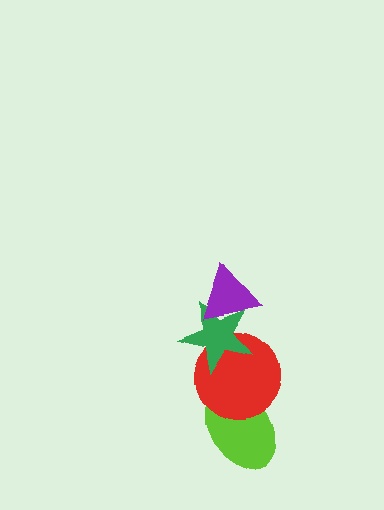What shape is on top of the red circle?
The green star is on top of the red circle.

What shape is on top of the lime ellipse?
The red circle is on top of the lime ellipse.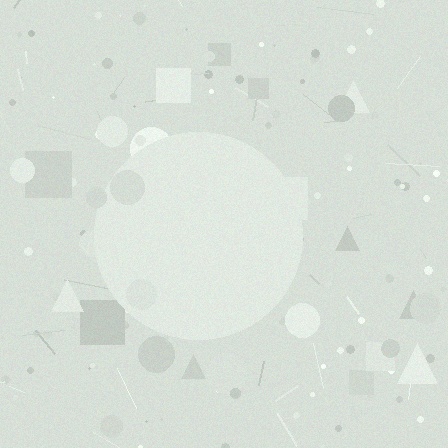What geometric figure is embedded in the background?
A circle is embedded in the background.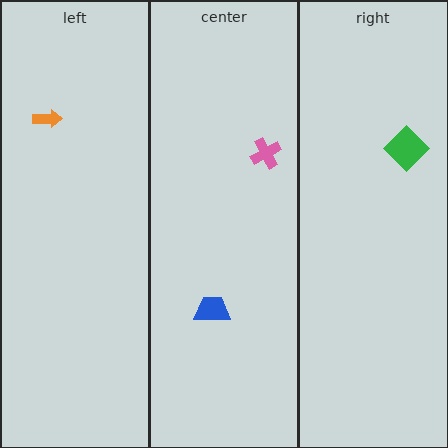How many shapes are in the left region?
1.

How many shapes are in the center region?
2.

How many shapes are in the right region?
1.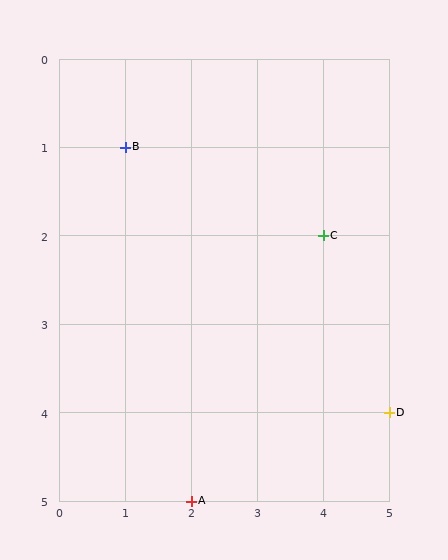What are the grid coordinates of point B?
Point B is at grid coordinates (1, 1).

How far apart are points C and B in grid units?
Points C and B are 3 columns and 1 row apart (about 3.2 grid units diagonally).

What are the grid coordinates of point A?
Point A is at grid coordinates (2, 5).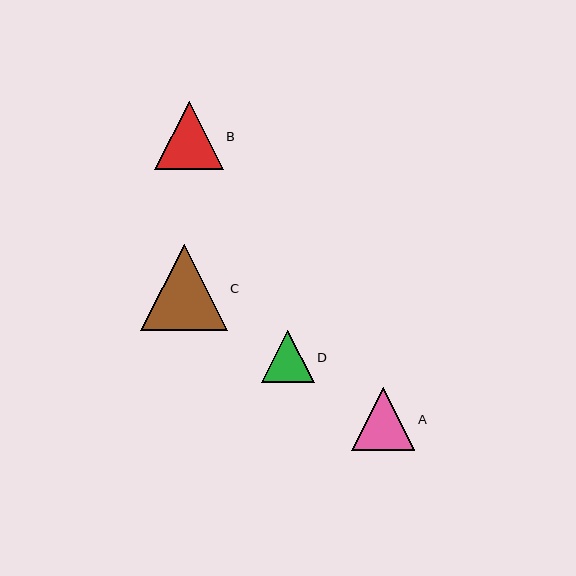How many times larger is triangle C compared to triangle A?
Triangle C is approximately 1.4 times the size of triangle A.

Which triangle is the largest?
Triangle C is the largest with a size of approximately 86 pixels.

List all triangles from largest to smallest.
From largest to smallest: C, B, A, D.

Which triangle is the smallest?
Triangle D is the smallest with a size of approximately 53 pixels.